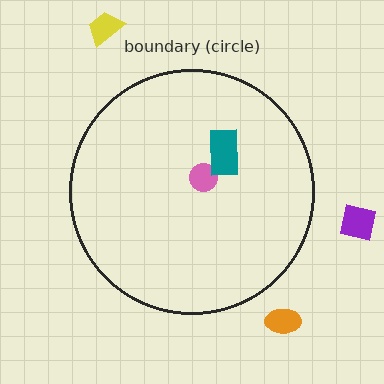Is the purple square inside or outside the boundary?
Outside.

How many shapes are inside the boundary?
2 inside, 3 outside.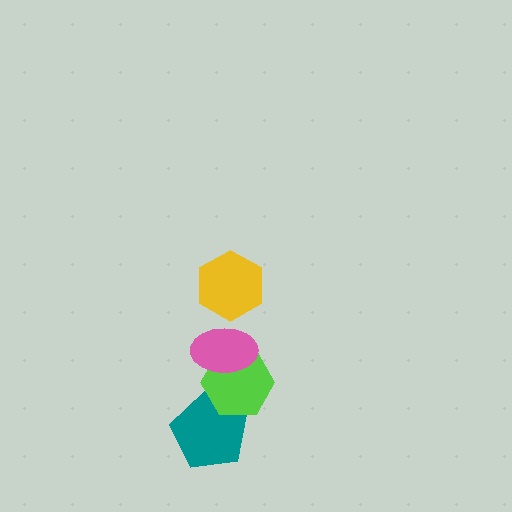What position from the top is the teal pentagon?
The teal pentagon is 4th from the top.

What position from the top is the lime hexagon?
The lime hexagon is 3rd from the top.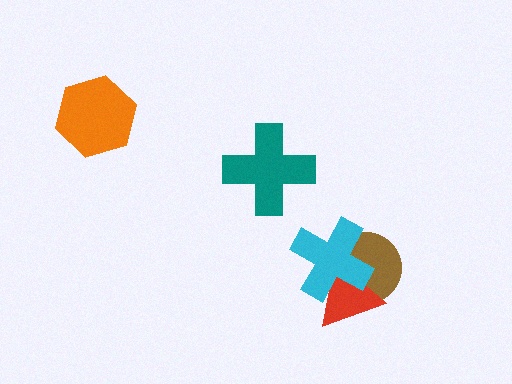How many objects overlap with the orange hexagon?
0 objects overlap with the orange hexagon.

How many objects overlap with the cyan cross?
2 objects overlap with the cyan cross.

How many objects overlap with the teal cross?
0 objects overlap with the teal cross.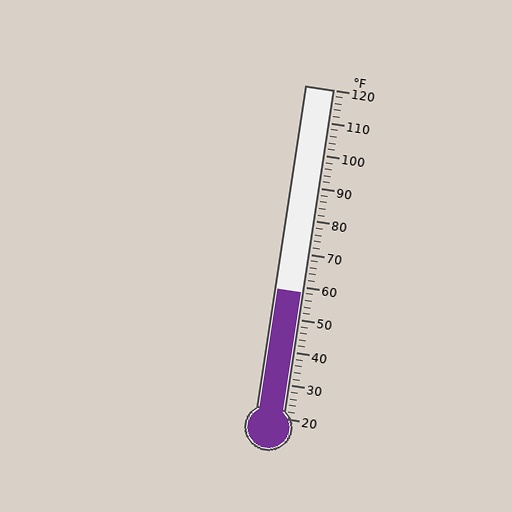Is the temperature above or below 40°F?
The temperature is above 40°F.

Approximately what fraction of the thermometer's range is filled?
The thermometer is filled to approximately 40% of its range.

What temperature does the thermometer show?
The thermometer shows approximately 58°F.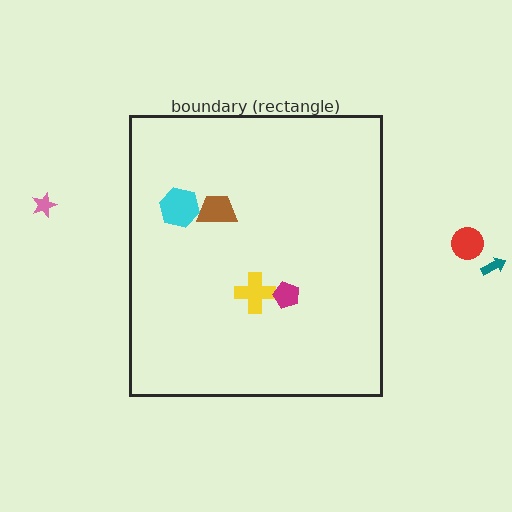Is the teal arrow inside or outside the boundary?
Outside.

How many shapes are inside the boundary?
4 inside, 3 outside.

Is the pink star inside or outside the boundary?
Outside.